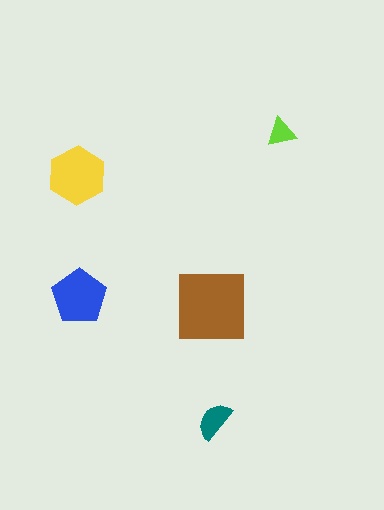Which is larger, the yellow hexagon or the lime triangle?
The yellow hexagon.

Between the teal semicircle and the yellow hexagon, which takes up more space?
The yellow hexagon.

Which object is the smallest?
The lime triangle.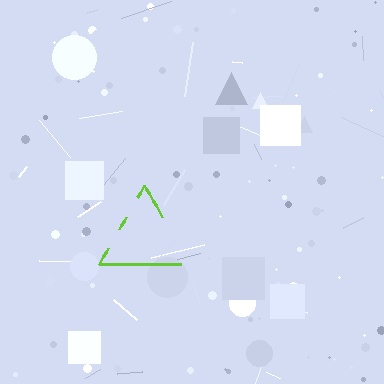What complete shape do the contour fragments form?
The contour fragments form a triangle.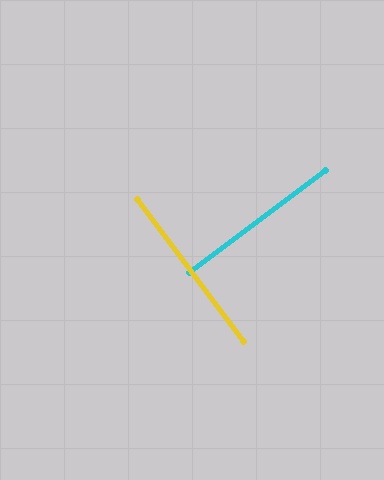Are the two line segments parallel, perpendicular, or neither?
Perpendicular — they meet at approximately 90°.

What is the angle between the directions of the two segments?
Approximately 90 degrees.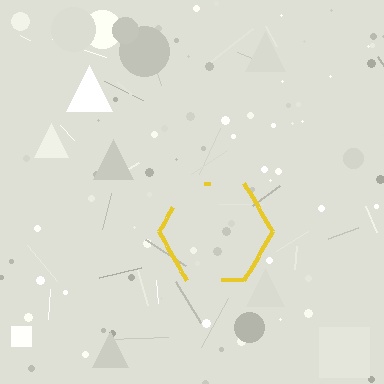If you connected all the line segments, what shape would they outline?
They would outline a hexagon.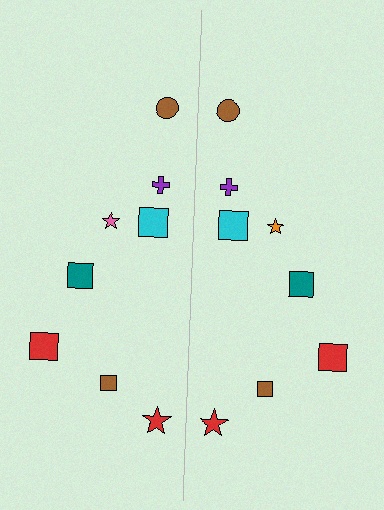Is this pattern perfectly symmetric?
No, the pattern is not perfectly symmetric. The orange star on the right side breaks the symmetry — its mirror counterpart is pink.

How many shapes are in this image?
There are 16 shapes in this image.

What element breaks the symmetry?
The orange star on the right side breaks the symmetry — its mirror counterpart is pink.